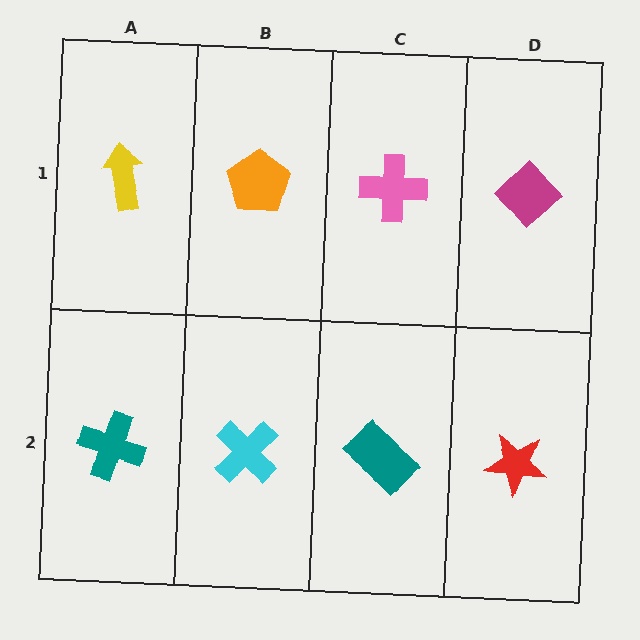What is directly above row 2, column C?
A pink cross.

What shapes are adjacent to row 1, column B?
A cyan cross (row 2, column B), a yellow arrow (row 1, column A), a pink cross (row 1, column C).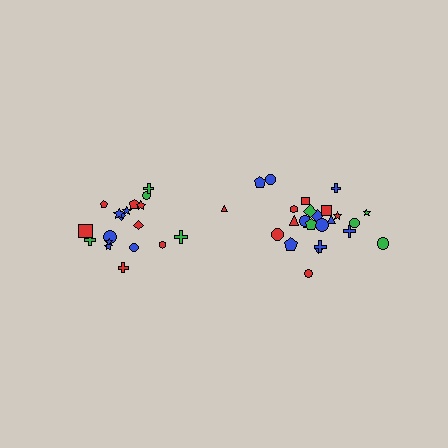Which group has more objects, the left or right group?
The right group.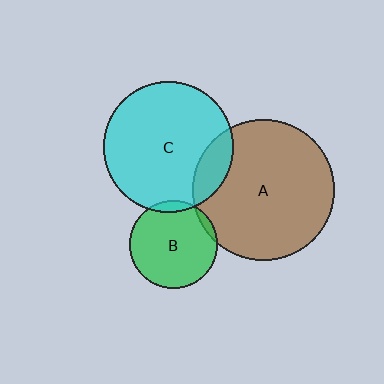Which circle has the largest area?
Circle A (brown).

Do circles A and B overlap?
Yes.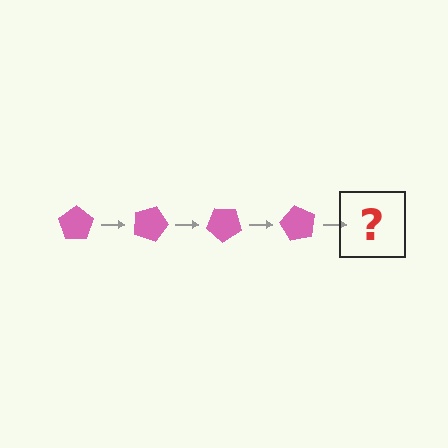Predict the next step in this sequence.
The next step is a pink pentagon rotated 80 degrees.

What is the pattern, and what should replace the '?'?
The pattern is that the pentagon rotates 20 degrees each step. The '?' should be a pink pentagon rotated 80 degrees.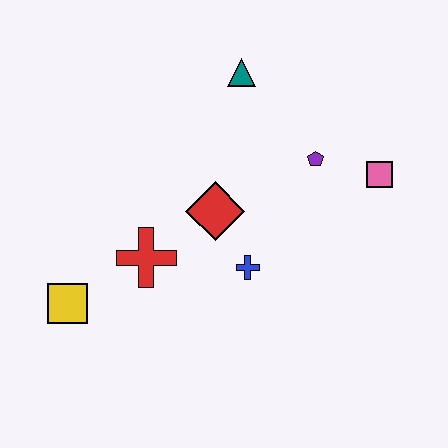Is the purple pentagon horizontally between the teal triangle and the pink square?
Yes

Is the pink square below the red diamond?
No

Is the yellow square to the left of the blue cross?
Yes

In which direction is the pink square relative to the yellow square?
The pink square is to the right of the yellow square.